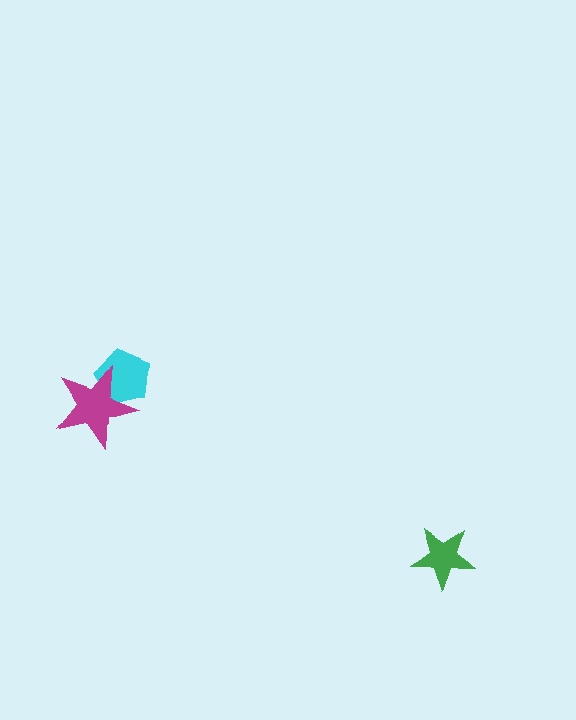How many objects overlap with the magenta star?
1 object overlaps with the magenta star.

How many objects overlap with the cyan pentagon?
1 object overlaps with the cyan pentagon.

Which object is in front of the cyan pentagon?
The magenta star is in front of the cyan pentagon.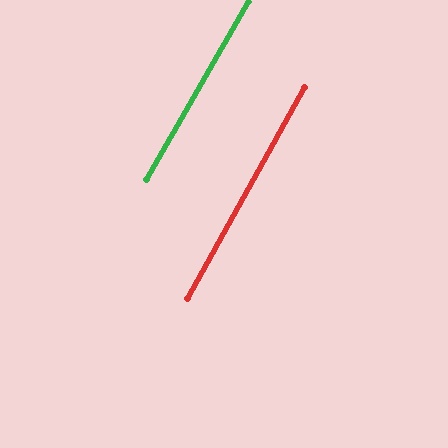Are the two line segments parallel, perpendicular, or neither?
Parallel — their directions differ by only 0.9°.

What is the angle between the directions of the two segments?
Approximately 1 degree.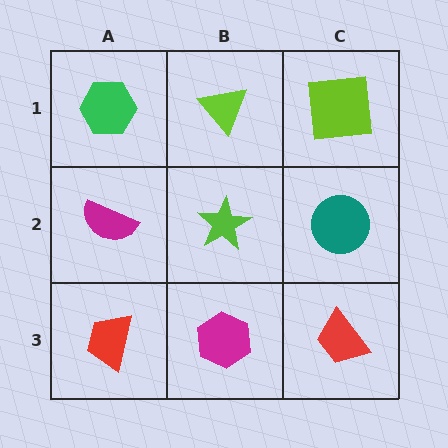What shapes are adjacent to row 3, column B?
A lime star (row 2, column B), a red trapezoid (row 3, column A), a red trapezoid (row 3, column C).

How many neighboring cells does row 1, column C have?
2.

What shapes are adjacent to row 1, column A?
A magenta semicircle (row 2, column A), a lime triangle (row 1, column B).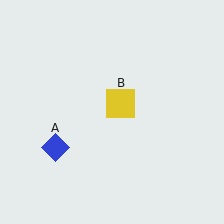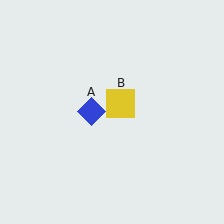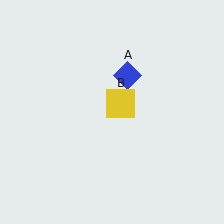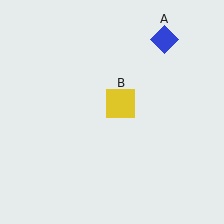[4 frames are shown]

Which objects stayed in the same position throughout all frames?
Yellow square (object B) remained stationary.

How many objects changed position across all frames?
1 object changed position: blue diamond (object A).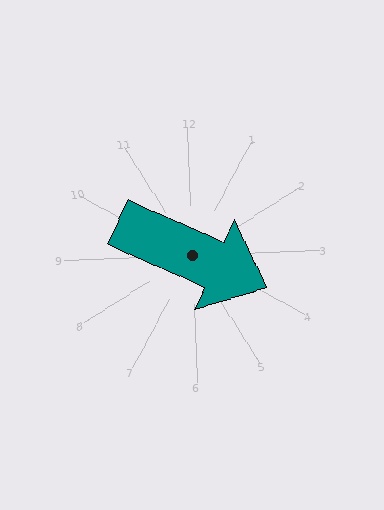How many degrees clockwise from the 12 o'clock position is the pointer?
Approximately 116 degrees.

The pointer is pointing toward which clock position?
Roughly 4 o'clock.